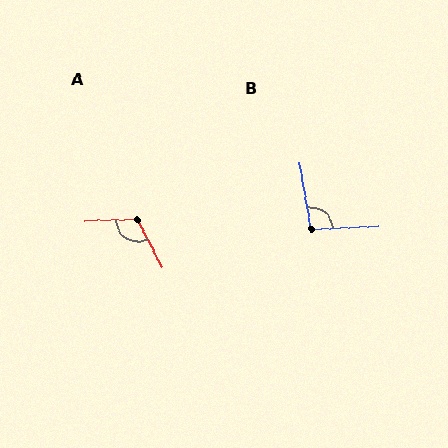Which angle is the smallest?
B, at approximately 97 degrees.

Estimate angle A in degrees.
Approximately 116 degrees.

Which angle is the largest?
A, at approximately 116 degrees.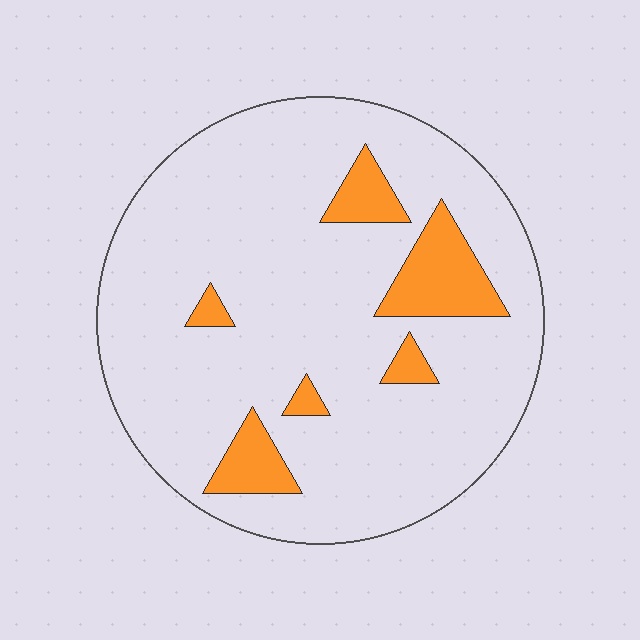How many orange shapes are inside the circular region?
6.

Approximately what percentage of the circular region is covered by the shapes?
Approximately 15%.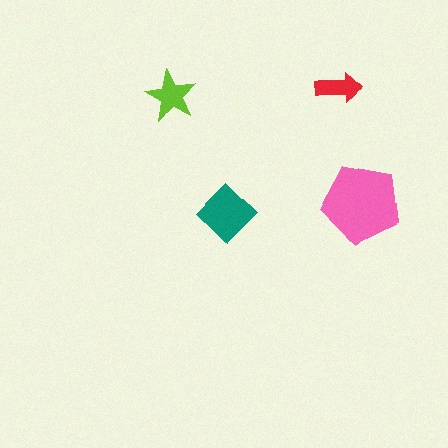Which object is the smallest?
The red arrow.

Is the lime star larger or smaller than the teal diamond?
Smaller.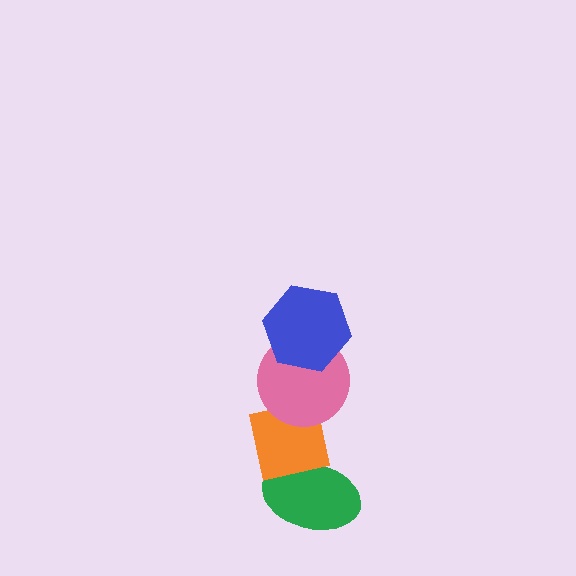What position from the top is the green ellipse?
The green ellipse is 4th from the top.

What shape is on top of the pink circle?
The blue hexagon is on top of the pink circle.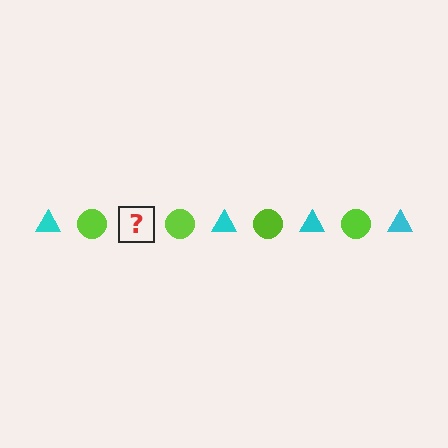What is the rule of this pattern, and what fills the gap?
The rule is that the pattern alternates between cyan triangle and lime circle. The gap should be filled with a cyan triangle.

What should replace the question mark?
The question mark should be replaced with a cyan triangle.